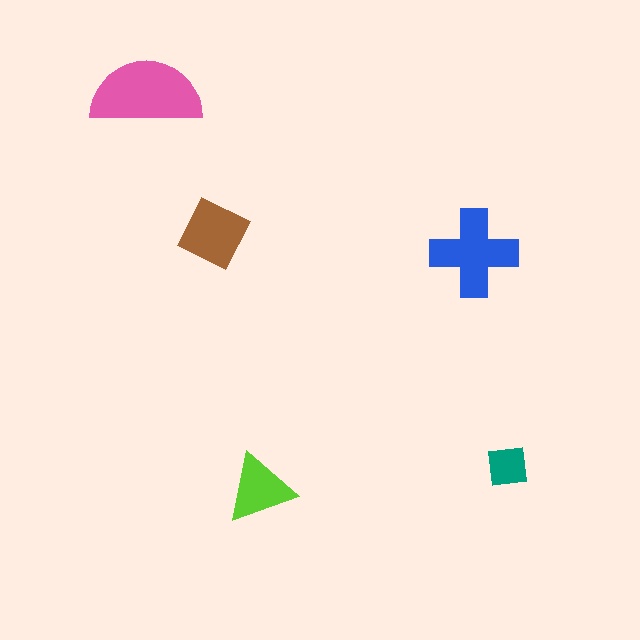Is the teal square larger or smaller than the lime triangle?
Smaller.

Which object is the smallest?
The teal square.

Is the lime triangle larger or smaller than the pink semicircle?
Smaller.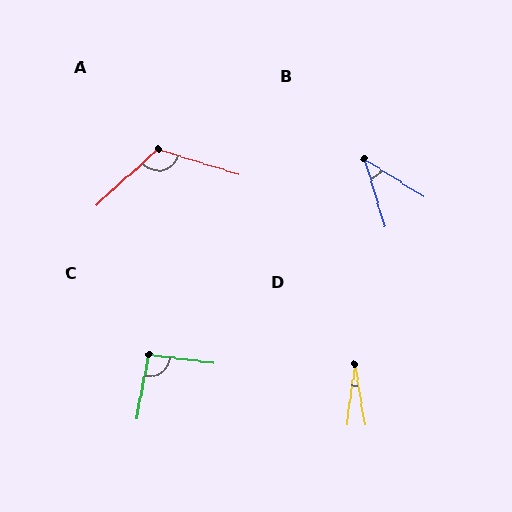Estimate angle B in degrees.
Approximately 40 degrees.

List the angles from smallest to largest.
D (17°), B (40°), C (94°), A (120°).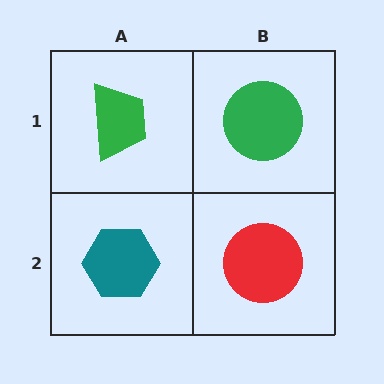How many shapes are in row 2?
2 shapes.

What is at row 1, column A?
A green trapezoid.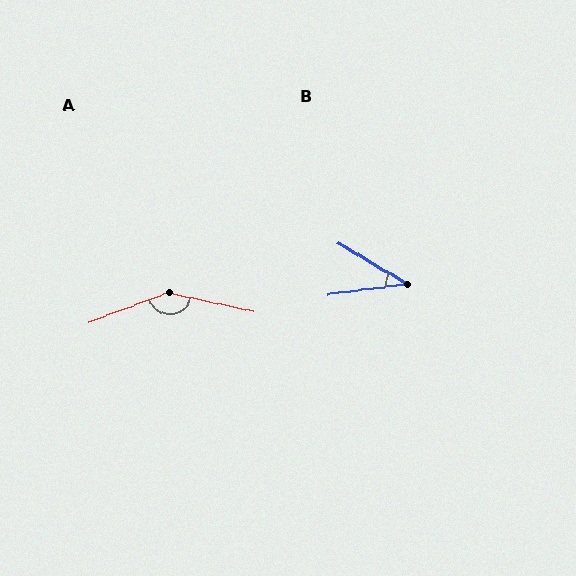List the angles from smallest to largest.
B (39°), A (147°).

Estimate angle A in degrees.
Approximately 147 degrees.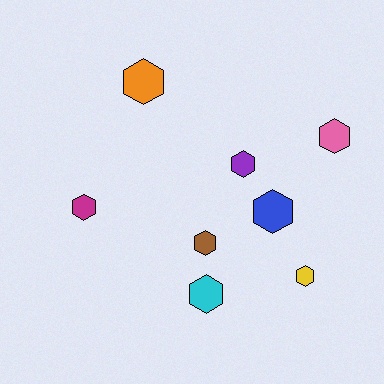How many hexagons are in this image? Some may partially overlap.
There are 8 hexagons.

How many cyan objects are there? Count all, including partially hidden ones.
There is 1 cyan object.